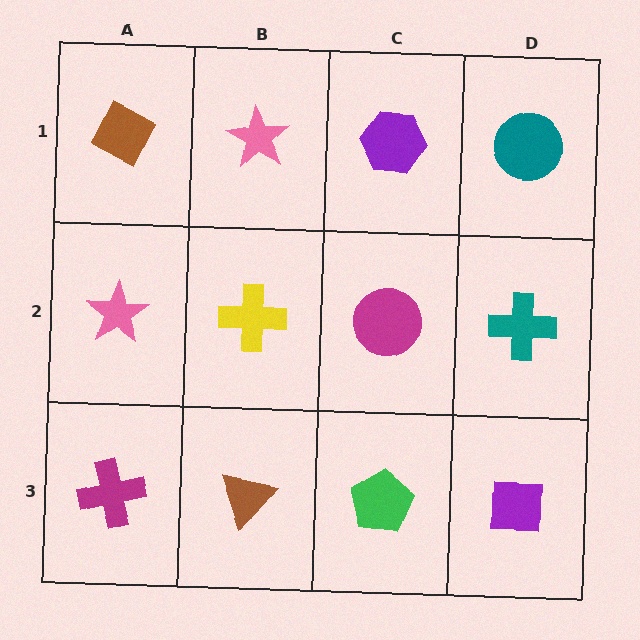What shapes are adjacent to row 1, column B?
A yellow cross (row 2, column B), a brown diamond (row 1, column A), a purple hexagon (row 1, column C).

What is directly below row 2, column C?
A green pentagon.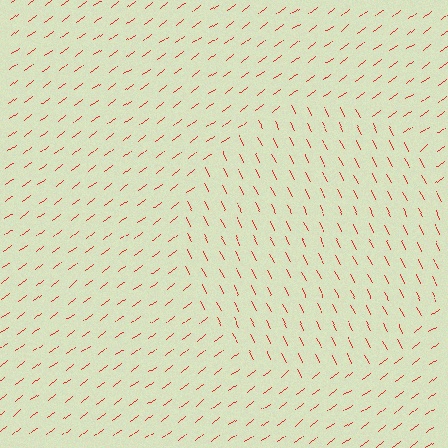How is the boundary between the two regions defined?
The boundary is defined purely by a change in line orientation (approximately 80 degrees difference). All lines are the same color and thickness.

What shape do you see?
I see a circle.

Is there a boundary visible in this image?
Yes, there is a texture boundary formed by a change in line orientation.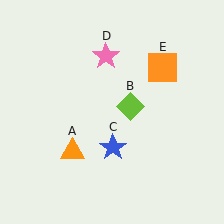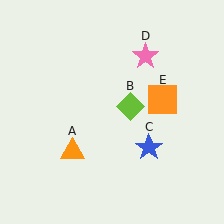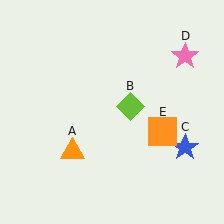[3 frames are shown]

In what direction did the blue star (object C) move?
The blue star (object C) moved right.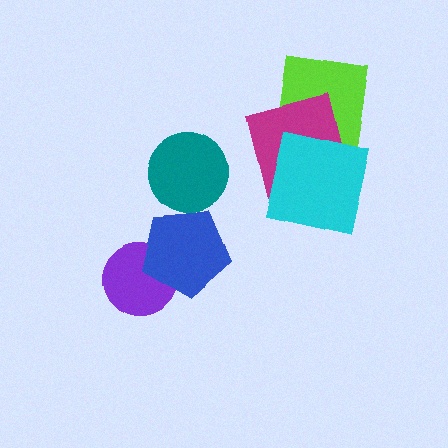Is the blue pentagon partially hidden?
No, no other shape covers it.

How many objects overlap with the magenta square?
2 objects overlap with the magenta square.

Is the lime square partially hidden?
Yes, it is partially covered by another shape.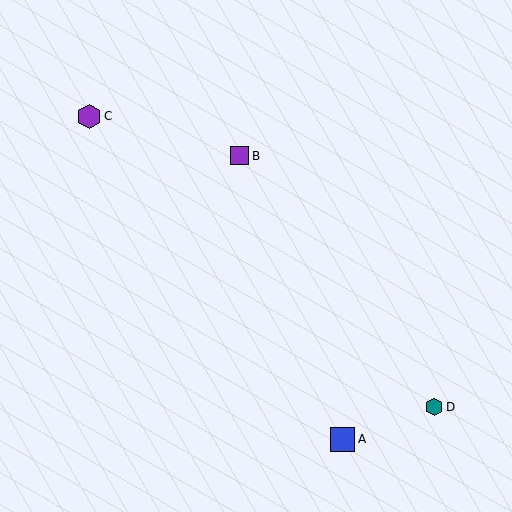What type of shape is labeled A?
Shape A is a blue square.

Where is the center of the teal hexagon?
The center of the teal hexagon is at (434, 407).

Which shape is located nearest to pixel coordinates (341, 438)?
The blue square (labeled A) at (343, 439) is nearest to that location.